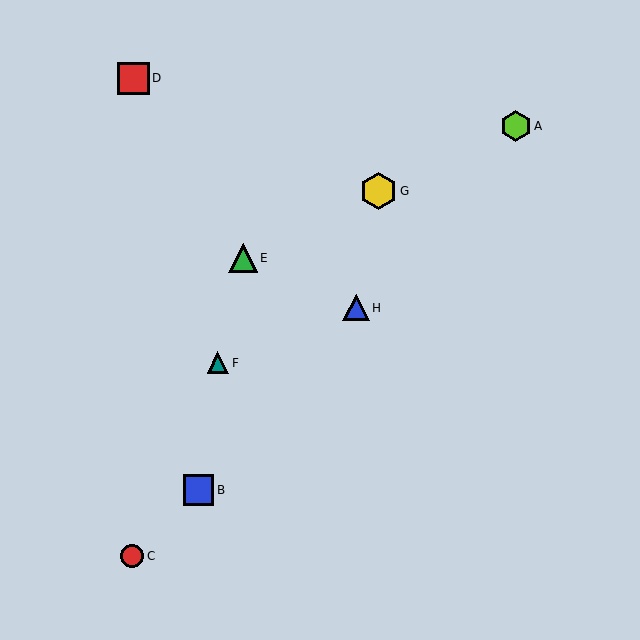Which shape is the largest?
The yellow hexagon (labeled G) is the largest.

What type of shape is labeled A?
Shape A is a lime hexagon.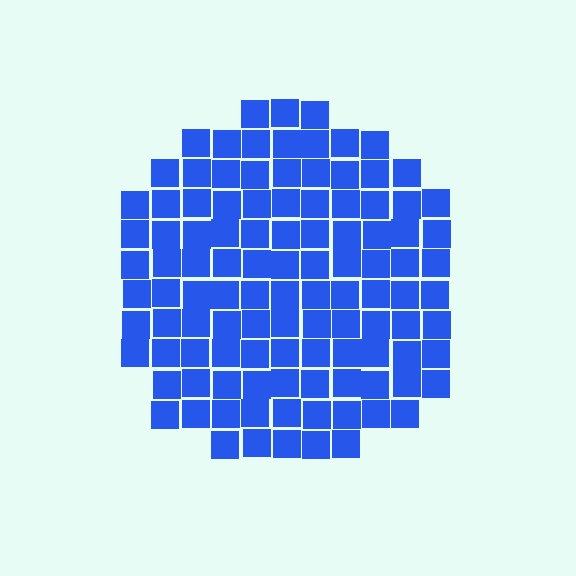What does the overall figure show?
The overall figure shows a circle.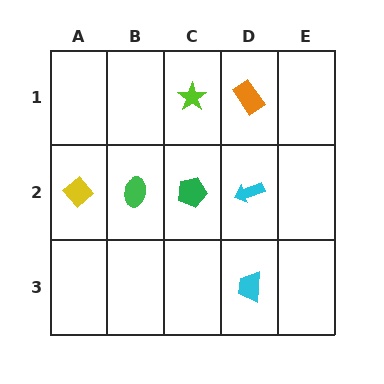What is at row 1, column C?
A lime star.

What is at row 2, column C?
A green pentagon.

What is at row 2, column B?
A green ellipse.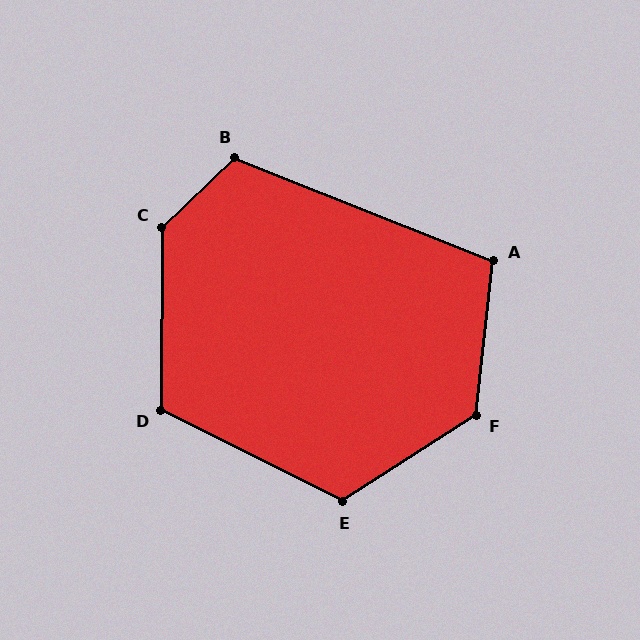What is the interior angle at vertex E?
Approximately 120 degrees (obtuse).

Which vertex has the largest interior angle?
C, at approximately 134 degrees.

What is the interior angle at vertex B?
Approximately 115 degrees (obtuse).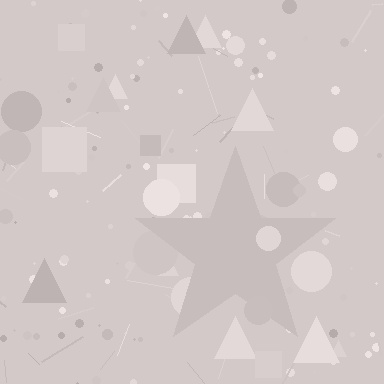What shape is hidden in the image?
A star is hidden in the image.